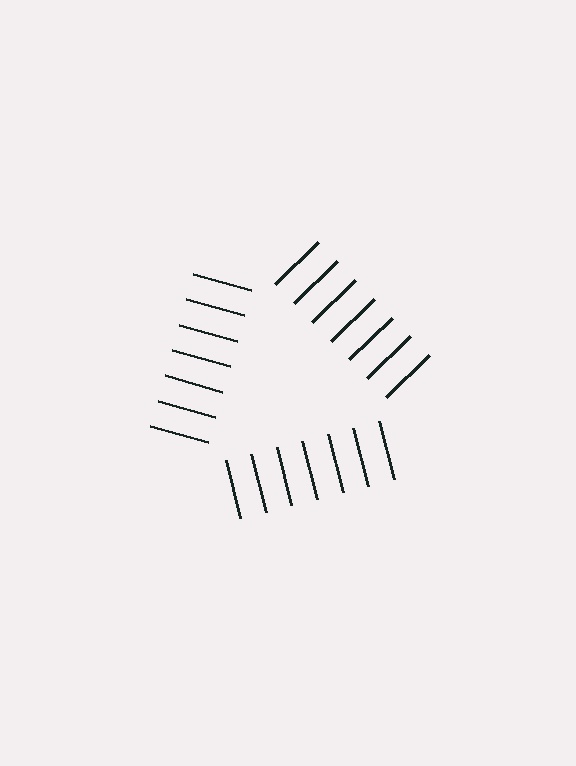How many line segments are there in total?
21 — 7 along each of the 3 edges.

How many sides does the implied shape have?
3 sides — the line-ends trace a triangle.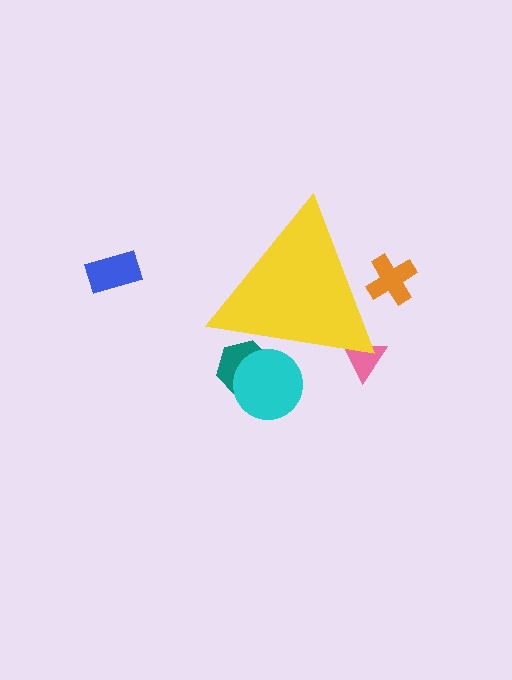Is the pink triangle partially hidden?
Yes, the pink triangle is partially hidden behind the yellow triangle.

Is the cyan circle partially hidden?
Yes, the cyan circle is partially hidden behind the yellow triangle.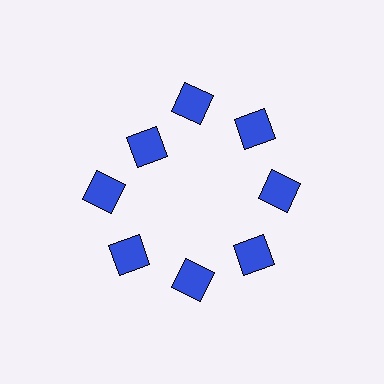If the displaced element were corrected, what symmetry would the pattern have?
It would have 8-fold rotational symmetry — the pattern would map onto itself every 45 degrees.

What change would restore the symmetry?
The symmetry would be restored by moving it outward, back onto the ring so that all 8 squares sit at equal angles and equal distance from the center.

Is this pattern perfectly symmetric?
No. The 8 blue squares are arranged in a ring, but one element near the 10 o'clock position is pulled inward toward the center, breaking the 8-fold rotational symmetry.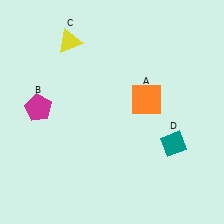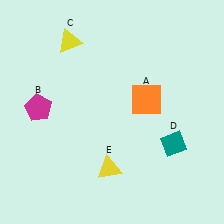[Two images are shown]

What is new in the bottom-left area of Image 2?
A yellow triangle (E) was added in the bottom-left area of Image 2.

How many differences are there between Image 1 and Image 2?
There is 1 difference between the two images.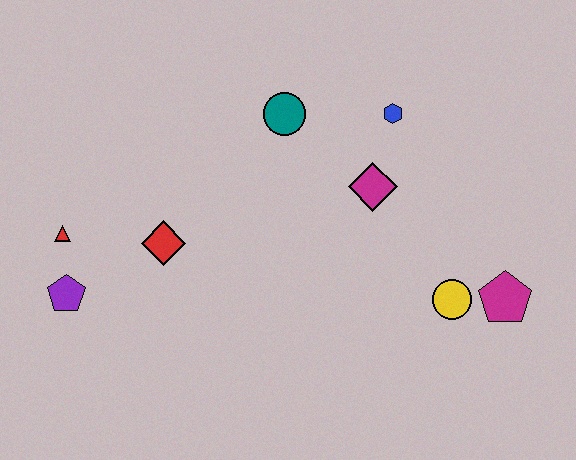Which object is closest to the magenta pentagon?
The yellow circle is closest to the magenta pentagon.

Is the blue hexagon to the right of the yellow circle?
No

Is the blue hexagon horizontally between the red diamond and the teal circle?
No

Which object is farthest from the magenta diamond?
The purple pentagon is farthest from the magenta diamond.